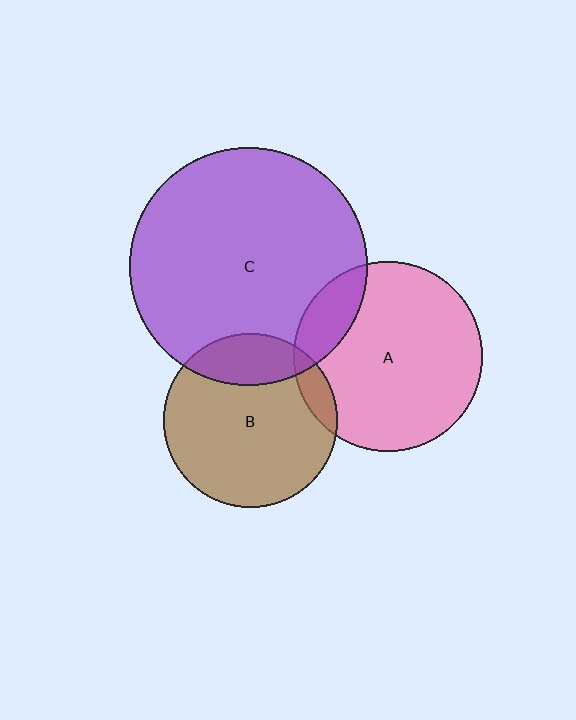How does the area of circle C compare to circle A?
Approximately 1.6 times.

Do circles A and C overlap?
Yes.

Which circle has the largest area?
Circle C (purple).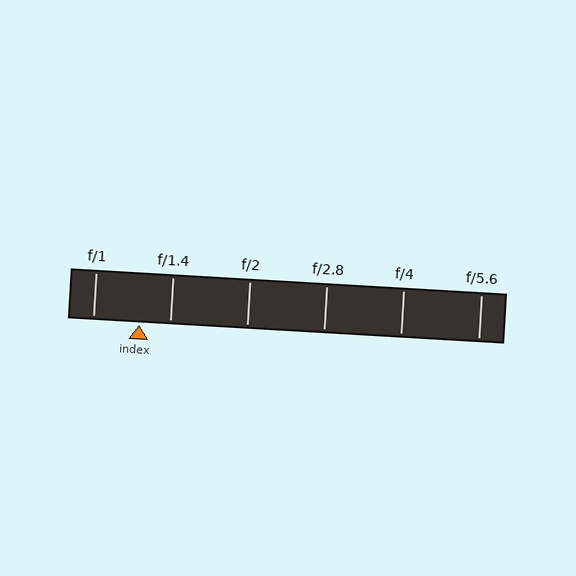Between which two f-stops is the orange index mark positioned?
The index mark is between f/1 and f/1.4.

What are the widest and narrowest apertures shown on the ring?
The widest aperture shown is f/1 and the narrowest is f/5.6.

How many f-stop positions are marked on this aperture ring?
There are 6 f-stop positions marked.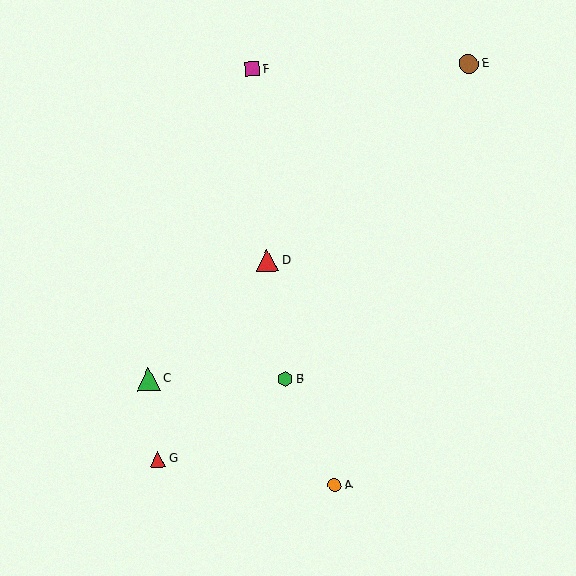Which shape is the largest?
The green triangle (labeled C) is the largest.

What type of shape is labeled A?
Shape A is an orange circle.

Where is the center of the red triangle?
The center of the red triangle is at (158, 459).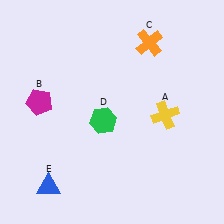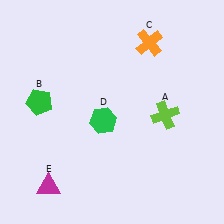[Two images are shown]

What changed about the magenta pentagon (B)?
In Image 1, B is magenta. In Image 2, it changed to green.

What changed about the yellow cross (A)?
In Image 1, A is yellow. In Image 2, it changed to lime.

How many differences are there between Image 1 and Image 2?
There are 3 differences between the two images.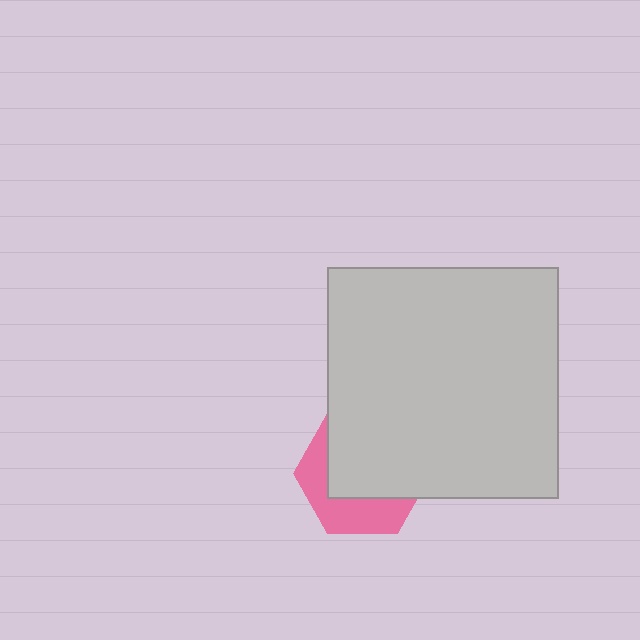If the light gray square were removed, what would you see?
You would see the complete pink hexagon.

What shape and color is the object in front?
The object in front is a light gray square.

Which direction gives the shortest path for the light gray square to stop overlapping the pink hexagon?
Moving up gives the shortest separation.